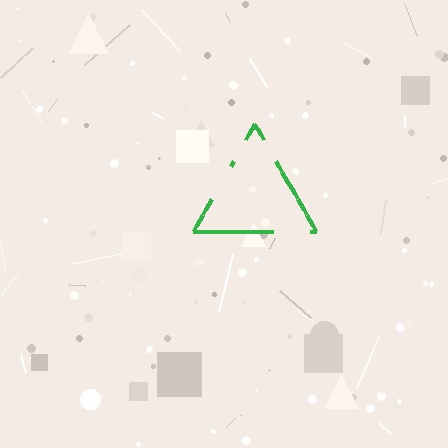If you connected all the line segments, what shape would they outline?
They would outline a triangle.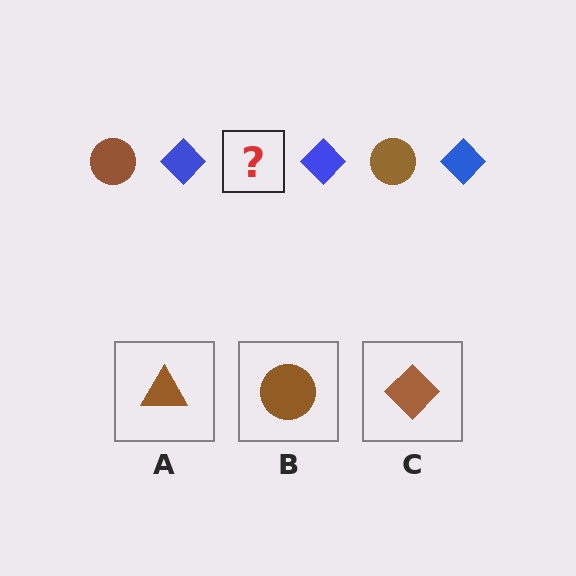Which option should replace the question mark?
Option B.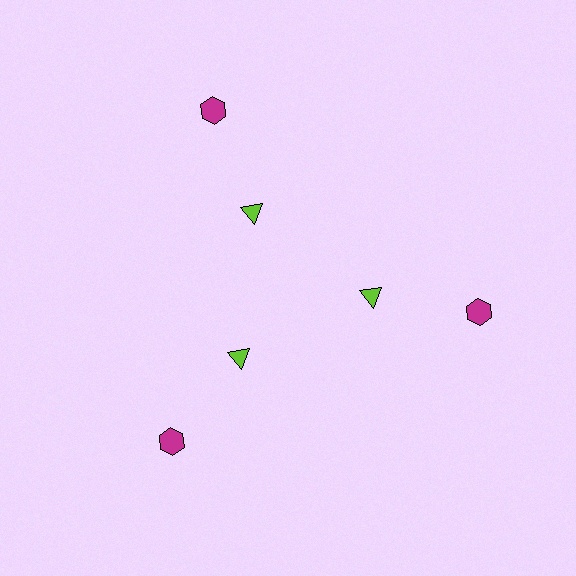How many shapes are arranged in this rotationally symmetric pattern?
There are 6 shapes, arranged in 3 groups of 2.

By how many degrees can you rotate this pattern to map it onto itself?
The pattern maps onto itself every 120 degrees of rotation.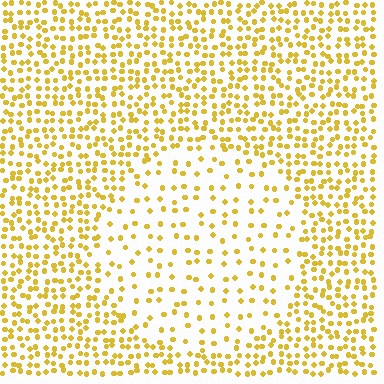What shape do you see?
I see a circle.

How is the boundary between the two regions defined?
The boundary is defined by a change in element density (approximately 2.4x ratio). All elements are the same color, size, and shape.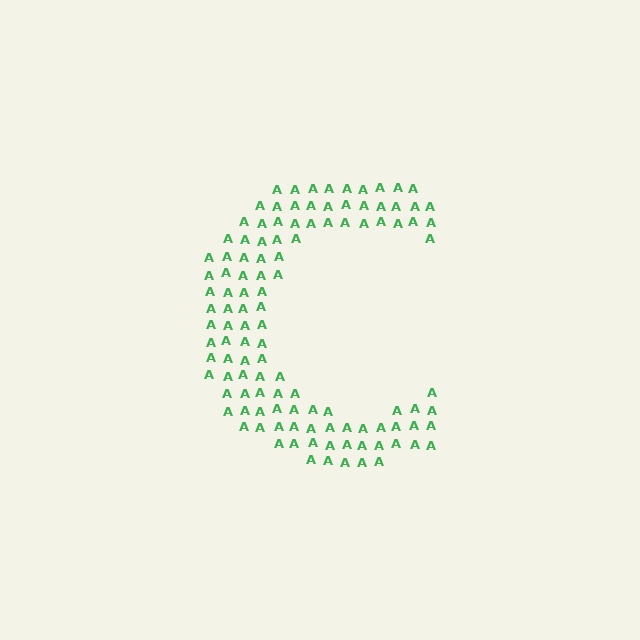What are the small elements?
The small elements are letter A's.